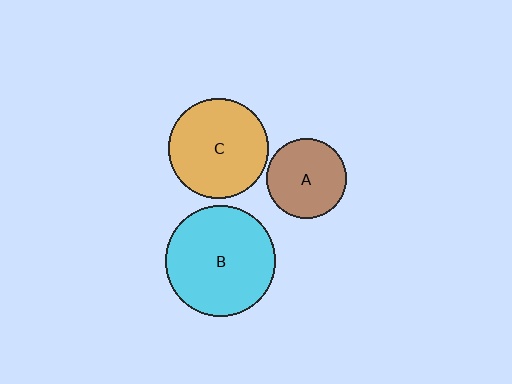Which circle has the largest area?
Circle B (cyan).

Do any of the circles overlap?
No, none of the circles overlap.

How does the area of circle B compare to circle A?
Approximately 1.9 times.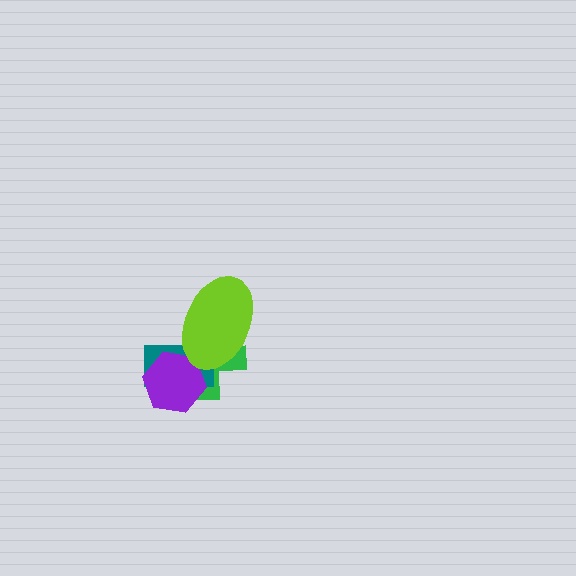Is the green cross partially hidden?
Yes, it is partially covered by another shape.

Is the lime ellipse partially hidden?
No, no other shape covers it.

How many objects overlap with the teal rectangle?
3 objects overlap with the teal rectangle.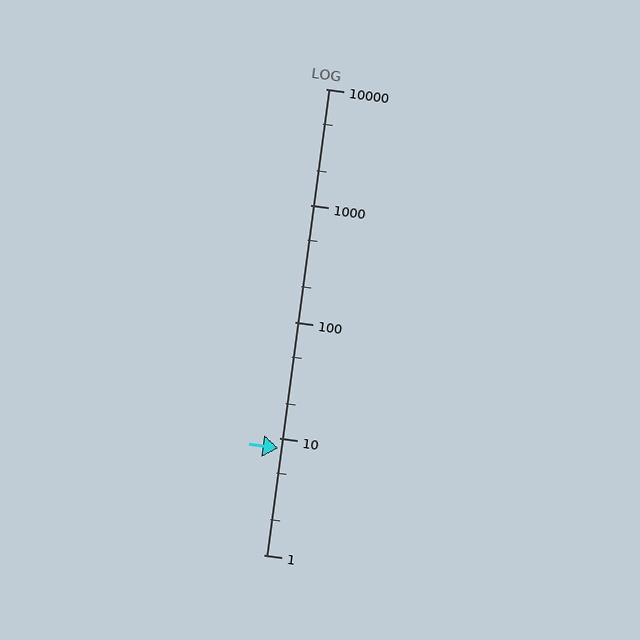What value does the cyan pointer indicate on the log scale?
The pointer indicates approximately 8.3.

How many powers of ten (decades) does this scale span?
The scale spans 4 decades, from 1 to 10000.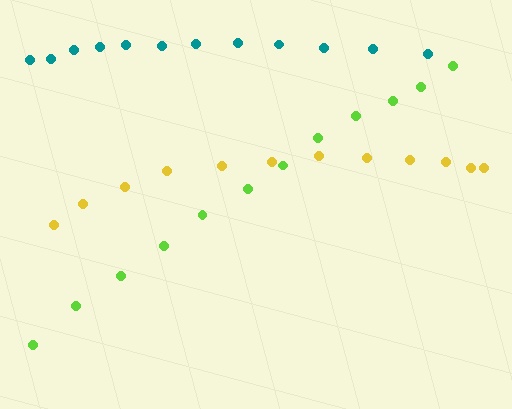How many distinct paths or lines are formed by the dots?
There are 3 distinct paths.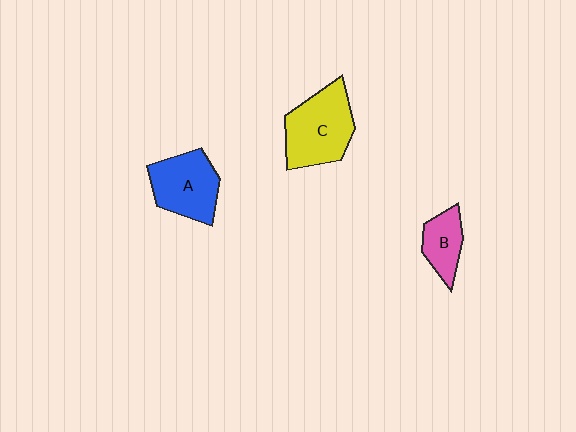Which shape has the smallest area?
Shape B (pink).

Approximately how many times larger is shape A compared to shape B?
Approximately 1.7 times.